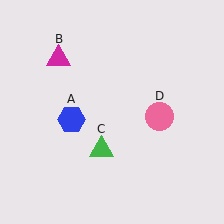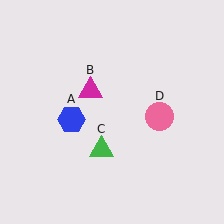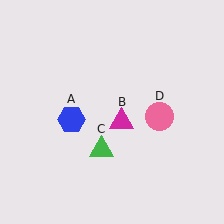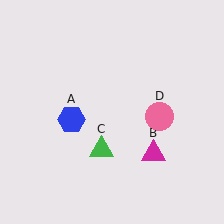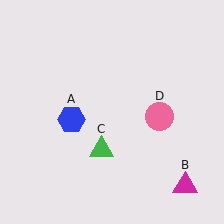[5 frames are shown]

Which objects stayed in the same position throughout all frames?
Blue hexagon (object A) and green triangle (object C) and pink circle (object D) remained stationary.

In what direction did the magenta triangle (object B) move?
The magenta triangle (object B) moved down and to the right.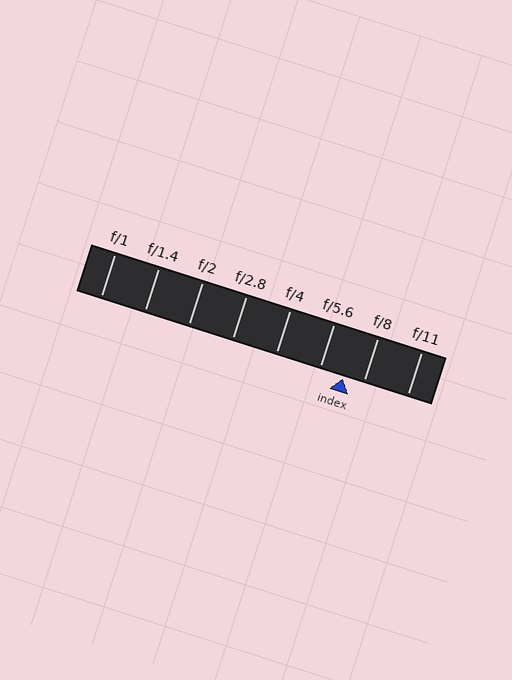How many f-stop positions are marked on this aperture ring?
There are 8 f-stop positions marked.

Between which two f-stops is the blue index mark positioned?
The index mark is between f/5.6 and f/8.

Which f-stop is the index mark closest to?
The index mark is closest to f/8.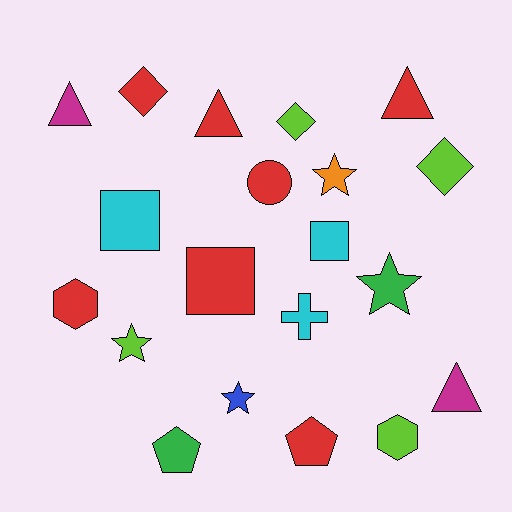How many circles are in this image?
There is 1 circle.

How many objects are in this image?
There are 20 objects.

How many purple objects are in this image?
There are no purple objects.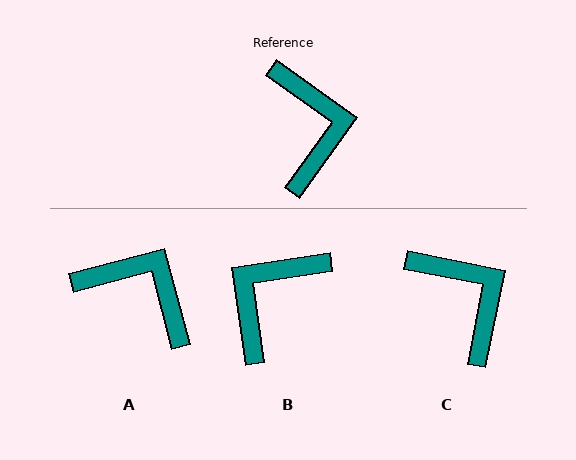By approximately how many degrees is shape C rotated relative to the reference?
Approximately 24 degrees counter-clockwise.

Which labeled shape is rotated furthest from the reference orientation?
B, about 134 degrees away.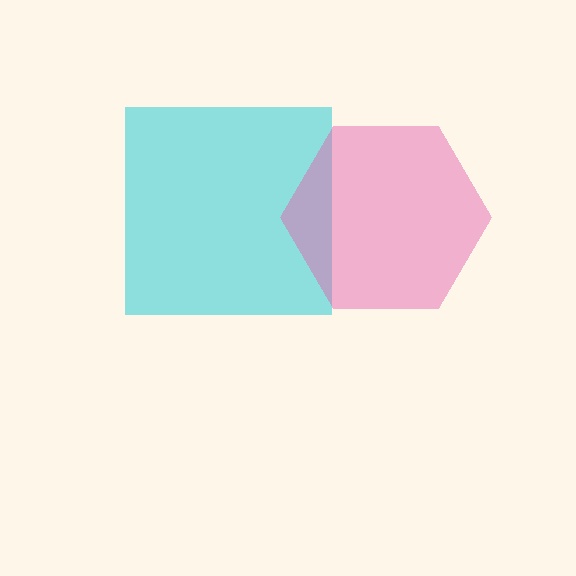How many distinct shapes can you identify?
There are 2 distinct shapes: a cyan square, a pink hexagon.